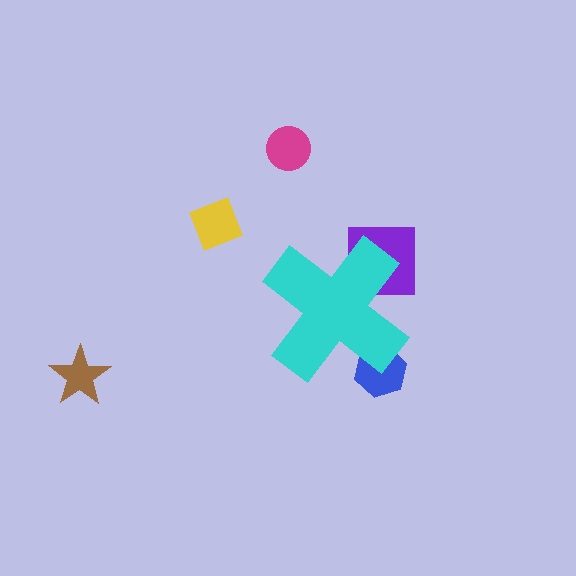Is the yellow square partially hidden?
No, the yellow square is fully visible.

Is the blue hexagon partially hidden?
Yes, the blue hexagon is partially hidden behind the cyan cross.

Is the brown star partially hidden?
No, the brown star is fully visible.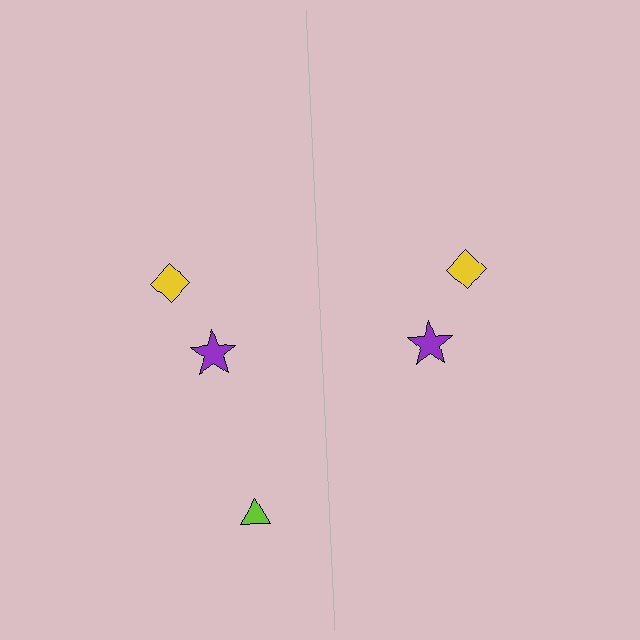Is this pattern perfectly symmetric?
No, the pattern is not perfectly symmetric. A lime triangle is missing from the right side.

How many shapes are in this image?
There are 5 shapes in this image.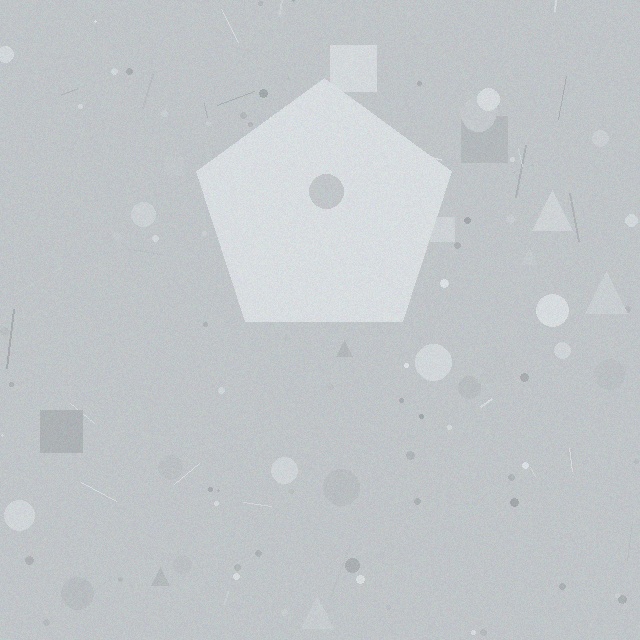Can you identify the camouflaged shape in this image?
The camouflaged shape is a pentagon.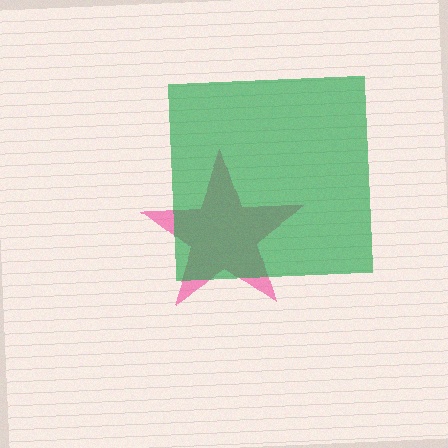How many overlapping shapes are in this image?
There are 2 overlapping shapes in the image.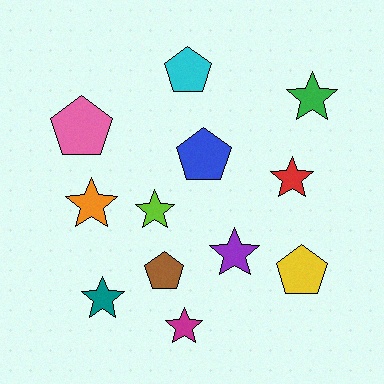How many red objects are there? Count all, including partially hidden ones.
There is 1 red object.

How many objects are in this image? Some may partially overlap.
There are 12 objects.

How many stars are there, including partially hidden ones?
There are 7 stars.